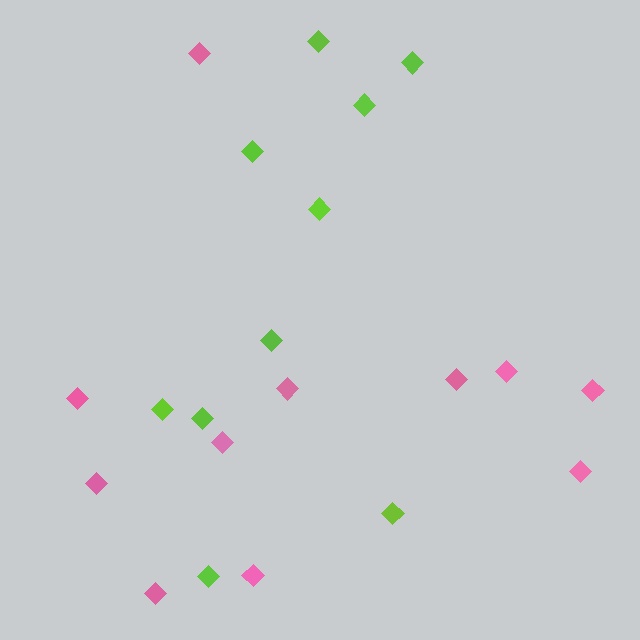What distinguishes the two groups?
There are 2 groups: one group of pink diamonds (11) and one group of lime diamonds (10).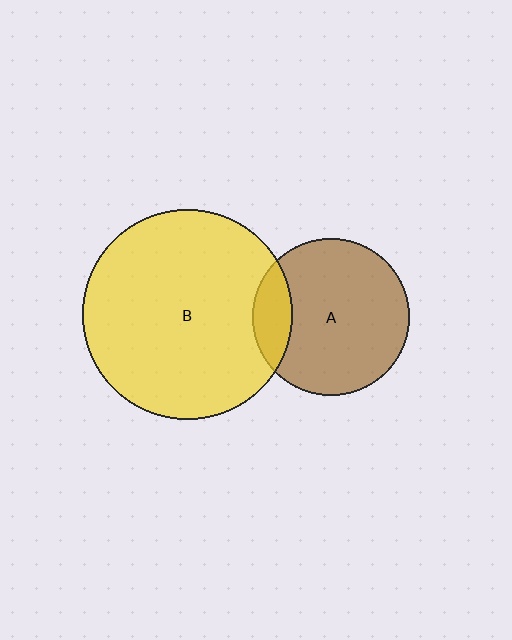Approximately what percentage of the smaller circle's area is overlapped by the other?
Approximately 15%.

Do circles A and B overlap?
Yes.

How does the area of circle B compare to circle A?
Approximately 1.8 times.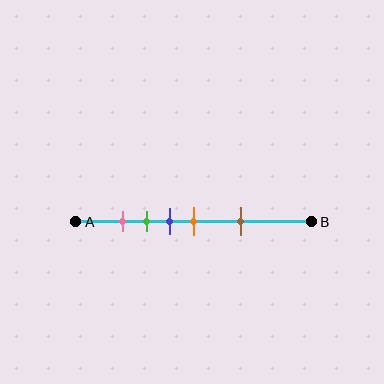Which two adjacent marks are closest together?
The pink and green marks are the closest adjacent pair.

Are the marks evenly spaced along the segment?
No, the marks are not evenly spaced.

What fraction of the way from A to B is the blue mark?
The blue mark is approximately 40% (0.4) of the way from A to B.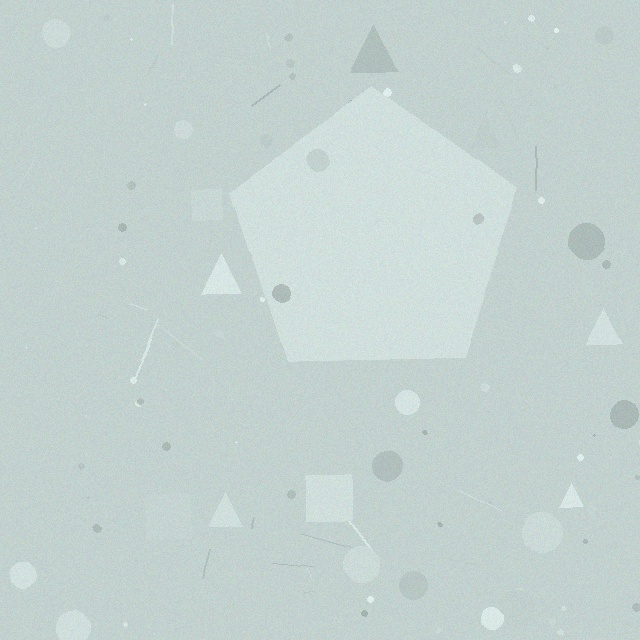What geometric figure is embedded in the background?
A pentagon is embedded in the background.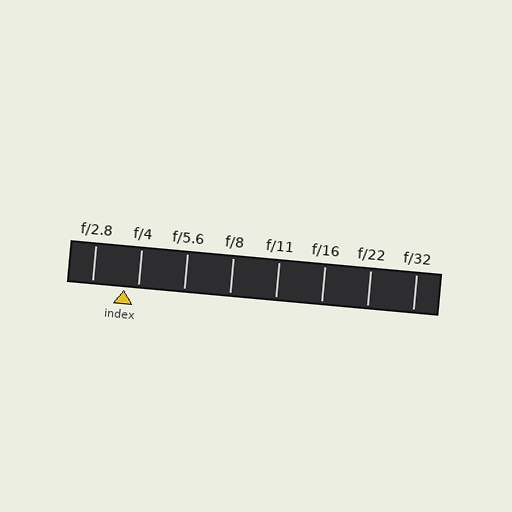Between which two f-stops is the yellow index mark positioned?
The index mark is between f/2.8 and f/4.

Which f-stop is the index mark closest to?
The index mark is closest to f/4.